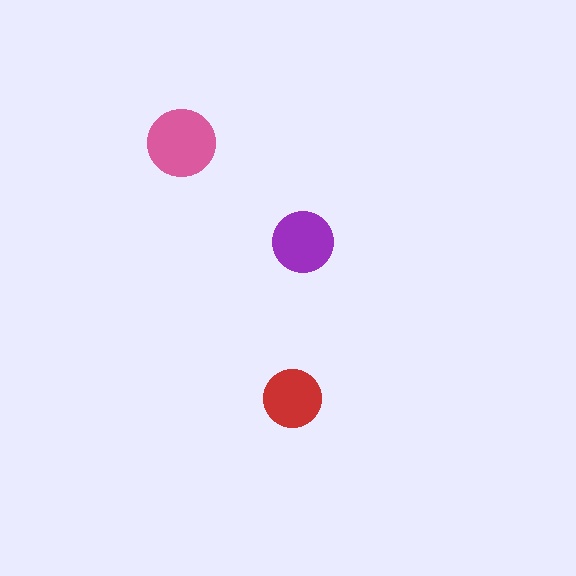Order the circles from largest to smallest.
the pink one, the purple one, the red one.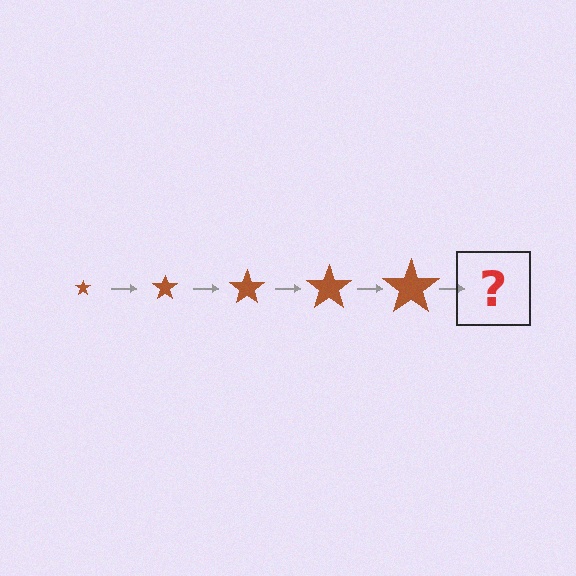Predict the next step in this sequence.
The next step is a brown star, larger than the previous one.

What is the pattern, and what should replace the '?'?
The pattern is that the star gets progressively larger each step. The '?' should be a brown star, larger than the previous one.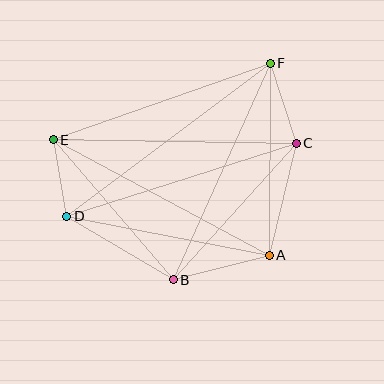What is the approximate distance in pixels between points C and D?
The distance between C and D is approximately 241 pixels.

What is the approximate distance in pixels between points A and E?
The distance between A and E is approximately 245 pixels.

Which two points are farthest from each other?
Points D and F are farthest from each other.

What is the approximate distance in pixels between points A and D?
The distance between A and D is approximately 207 pixels.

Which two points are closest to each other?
Points D and E are closest to each other.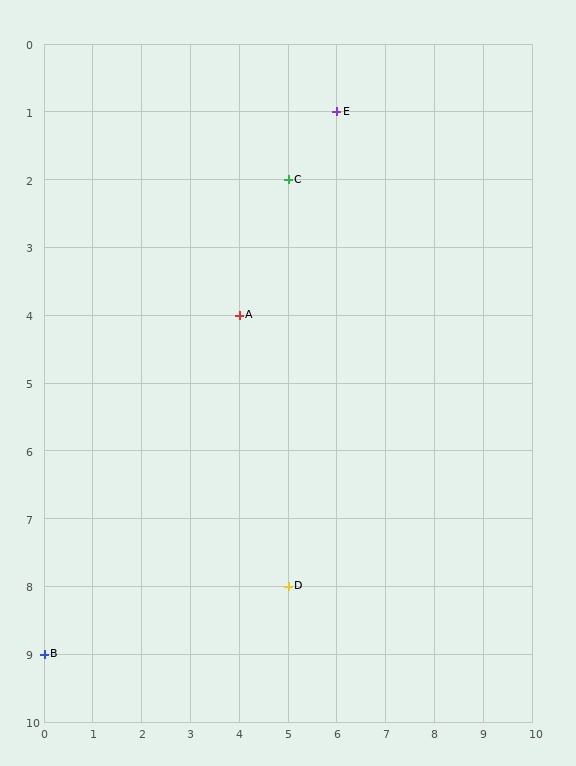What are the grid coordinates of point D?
Point D is at grid coordinates (5, 8).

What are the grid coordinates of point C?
Point C is at grid coordinates (5, 2).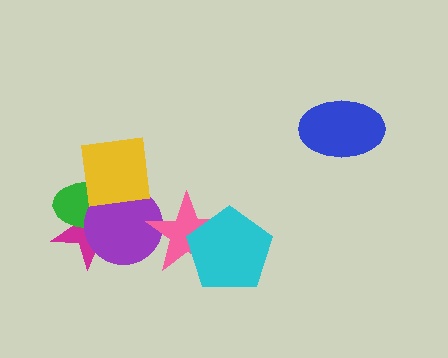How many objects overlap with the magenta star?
3 objects overlap with the magenta star.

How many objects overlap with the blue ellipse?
0 objects overlap with the blue ellipse.